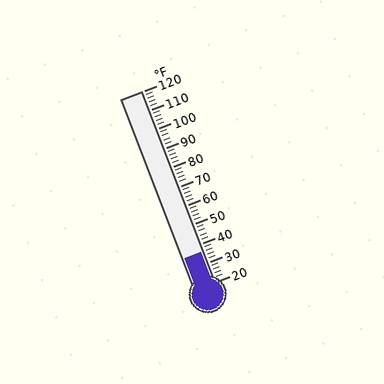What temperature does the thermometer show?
The thermometer shows approximately 36°F.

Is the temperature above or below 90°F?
The temperature is below 90°F.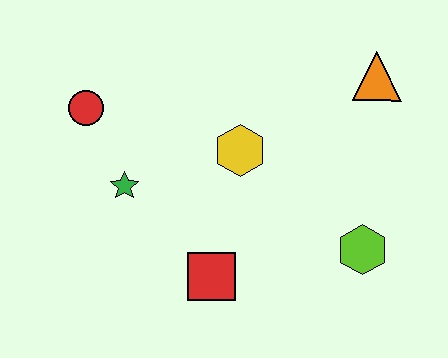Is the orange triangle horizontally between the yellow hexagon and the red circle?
No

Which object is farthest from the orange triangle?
The red circle is farthest from the orange triangle.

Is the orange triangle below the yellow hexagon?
No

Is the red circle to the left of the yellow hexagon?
Yes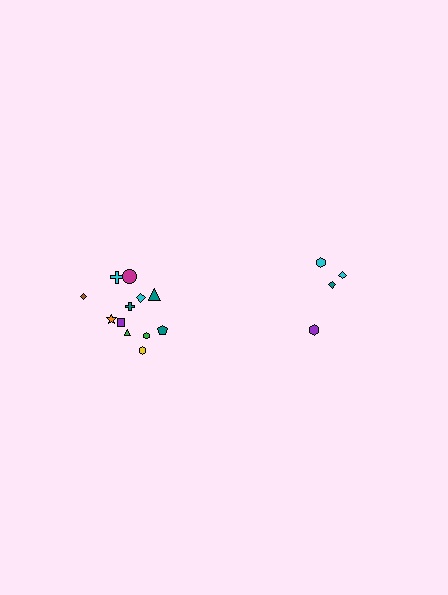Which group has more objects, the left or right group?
The left group.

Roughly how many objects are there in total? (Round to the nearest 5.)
Roughly 15 objects in total.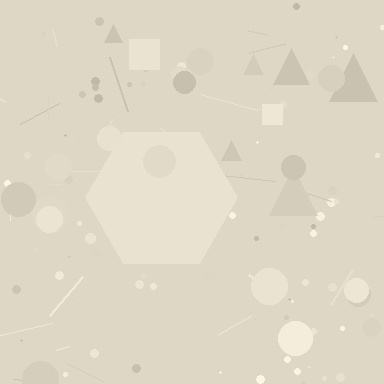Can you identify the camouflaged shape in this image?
The camouflaged shape is a hexagon.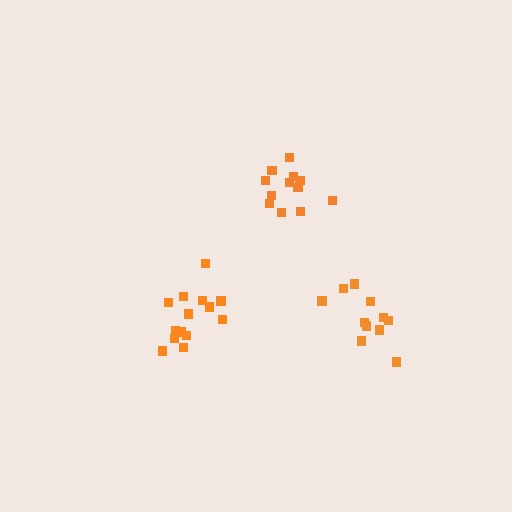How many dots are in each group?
Group 1: 12 dots, Group 2: 14 dots, Group 3: 11 dots (37 total).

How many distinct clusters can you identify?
There are 3 distinct clusters.